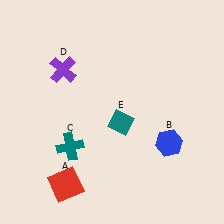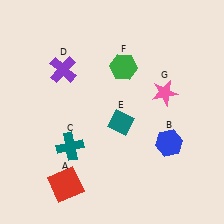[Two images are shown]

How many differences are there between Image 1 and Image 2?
There are 2 differences between the two images.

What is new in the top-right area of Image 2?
A green hexagon (F) was added in the top-right area of Image 2.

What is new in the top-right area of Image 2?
A pink star (G) was added in the top-right area of Image 2.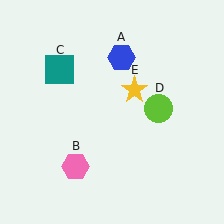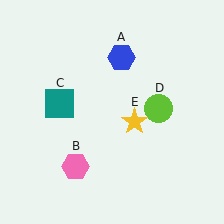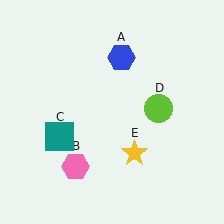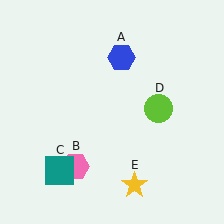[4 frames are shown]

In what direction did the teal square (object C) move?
The teal square (object C) moved down.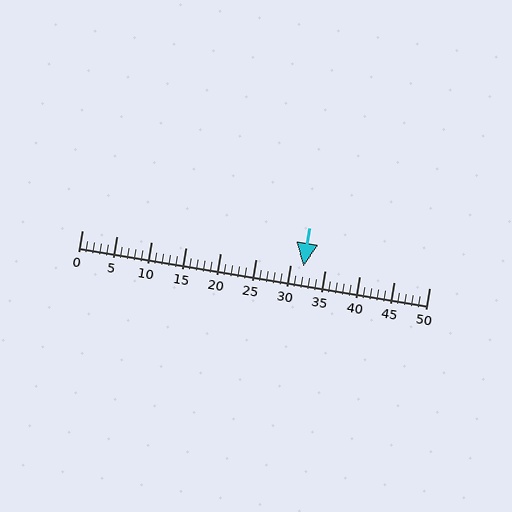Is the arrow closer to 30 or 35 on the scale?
The arrow is closer to 30.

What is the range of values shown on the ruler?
The ruler shows values from 0 to 50.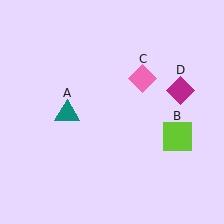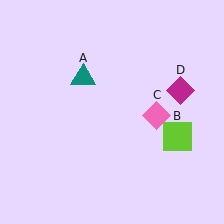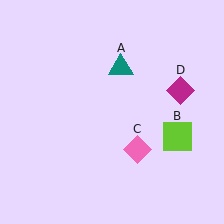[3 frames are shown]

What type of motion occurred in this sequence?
The teal triangle (object A), pink diamond (object C) rotated clockwise around the center of the scene.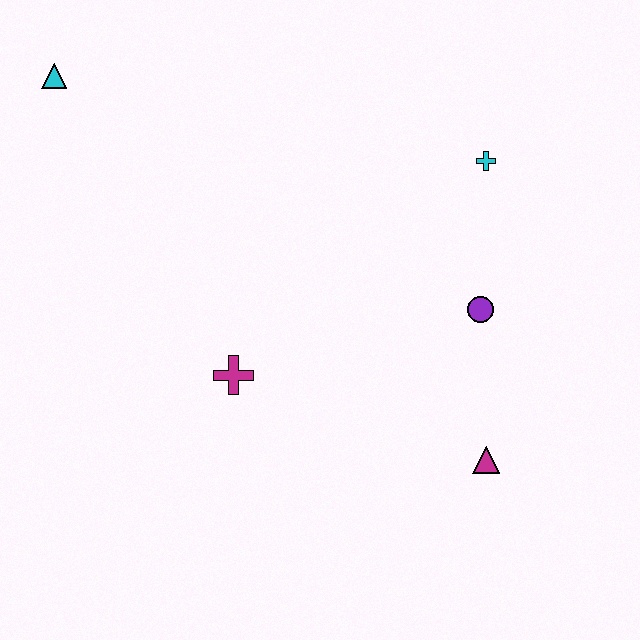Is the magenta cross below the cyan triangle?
Yes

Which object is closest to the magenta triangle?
The purple circle is closest to the magenta triangle.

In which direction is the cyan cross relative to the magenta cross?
The cyan cross is to the right of the magenta cross.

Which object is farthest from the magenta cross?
The cyan triangle is farthest from the magenta cross.